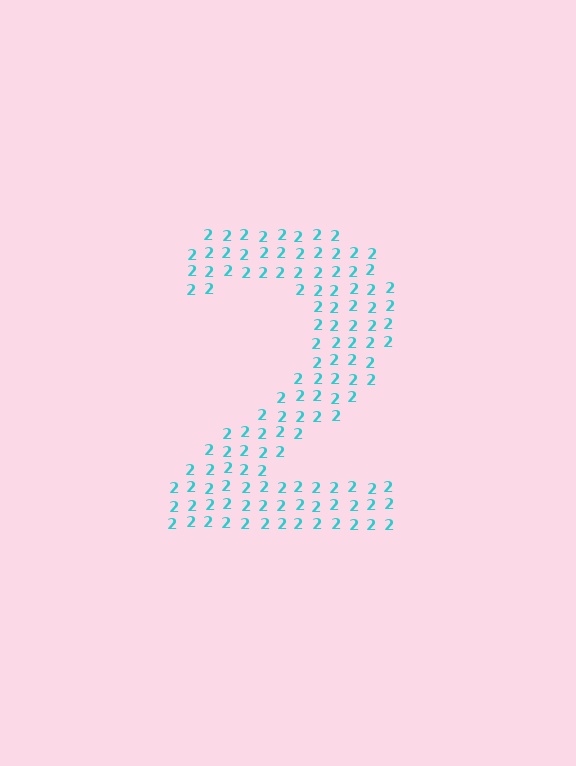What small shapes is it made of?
It is made of small digit 2's.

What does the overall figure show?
The overall figure shows the digit 2.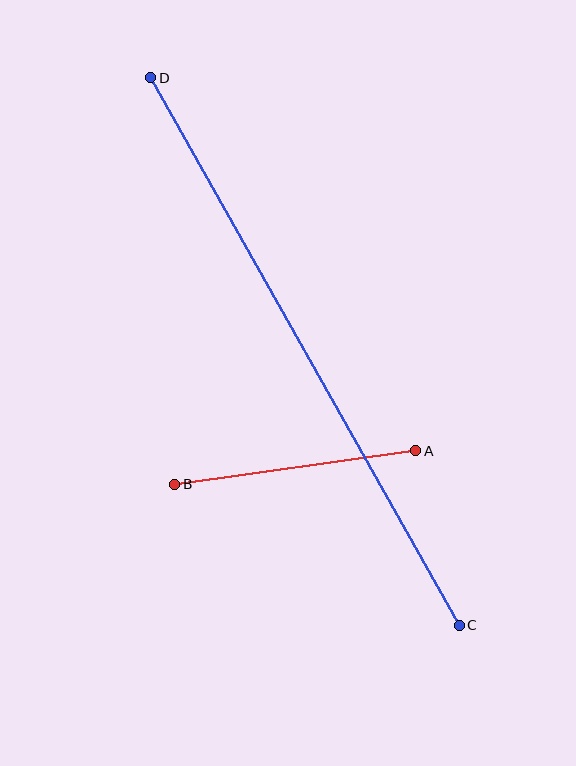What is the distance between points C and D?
The distance is approximately 628 pixels.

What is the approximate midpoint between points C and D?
The midpoint is at approximately (305, 351) pixels.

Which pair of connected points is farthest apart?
Points C and D are farthest apart.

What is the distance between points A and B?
The distance is approximately 243 pixels.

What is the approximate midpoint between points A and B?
The midpoint is at approximately (295, 467) pixels.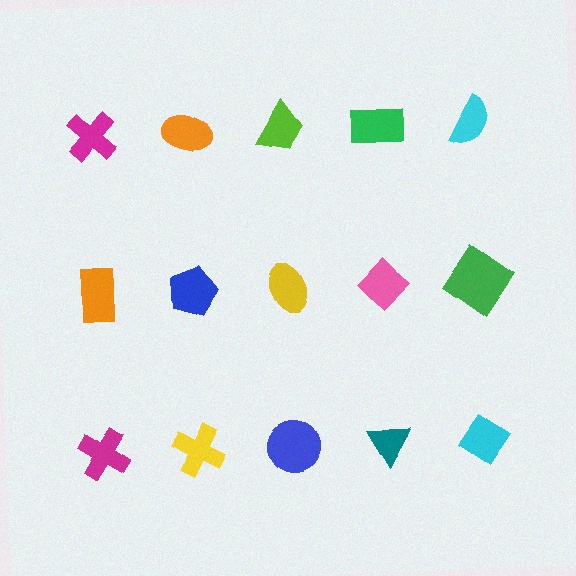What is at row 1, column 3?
A lime trapezoid.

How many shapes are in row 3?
5 shapes.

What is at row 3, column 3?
A blue circle.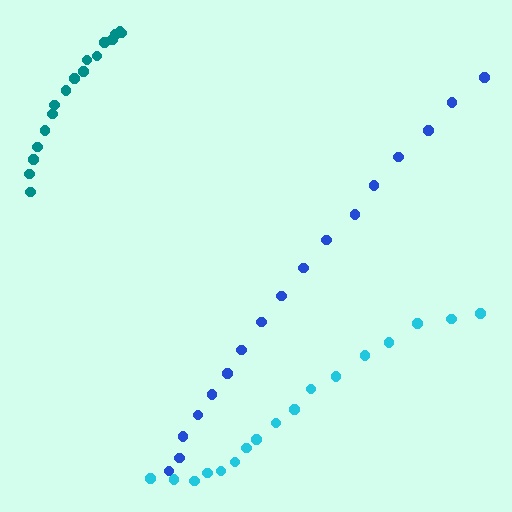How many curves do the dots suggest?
There are 3 distinct paths.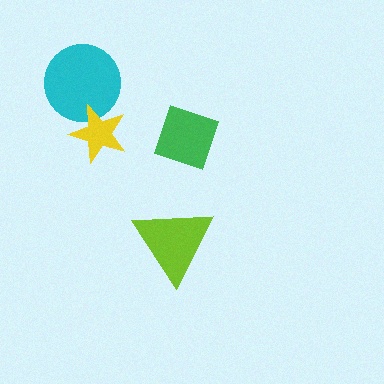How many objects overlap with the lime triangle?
0 objects overlap with the lime triangle.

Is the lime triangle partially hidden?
No, no other shape covers it.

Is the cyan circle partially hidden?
Yes, it is partially covered by another shape.